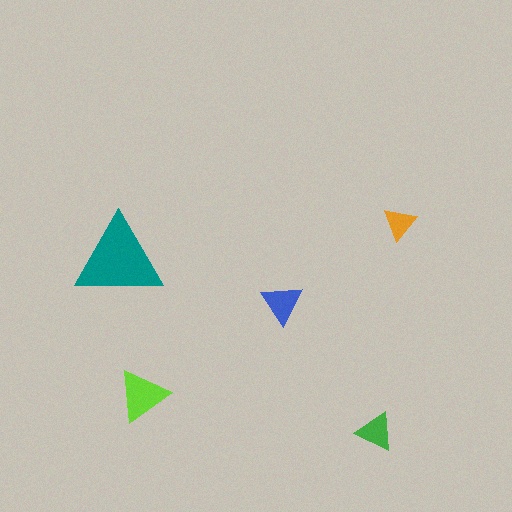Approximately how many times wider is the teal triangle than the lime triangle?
About 1.5 times wider.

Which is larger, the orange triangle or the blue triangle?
The blue one.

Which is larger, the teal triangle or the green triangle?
The teal one.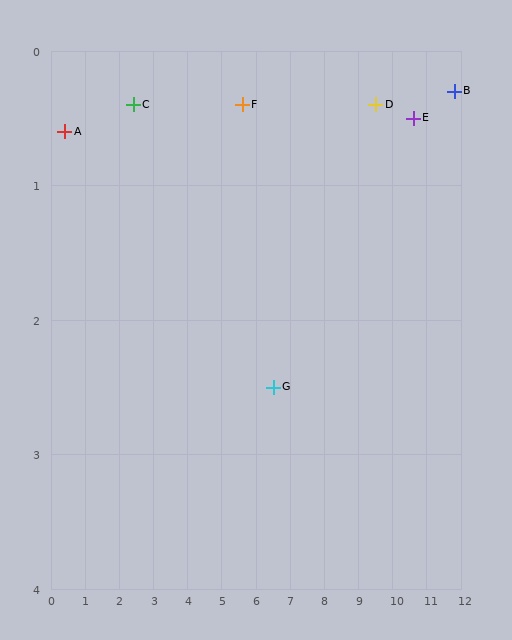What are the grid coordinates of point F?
Point F is at approximately (5.6, 0.4).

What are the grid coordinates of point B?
Point B is at approximately (11.8, 0.3).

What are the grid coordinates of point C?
Point C is at approximately (2.4, 0.4).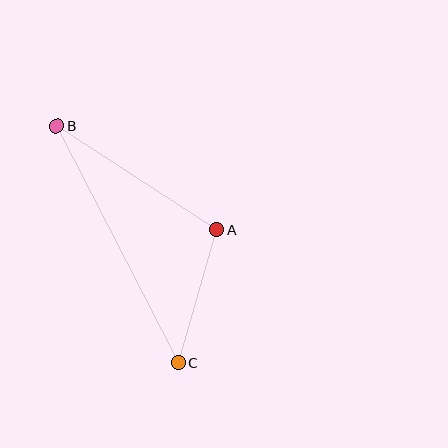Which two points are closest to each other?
Points A and C are closest to each other.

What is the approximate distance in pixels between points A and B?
The distance between A and B is approximately 191 pixels.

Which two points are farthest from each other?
Points B and C are farthest from each other.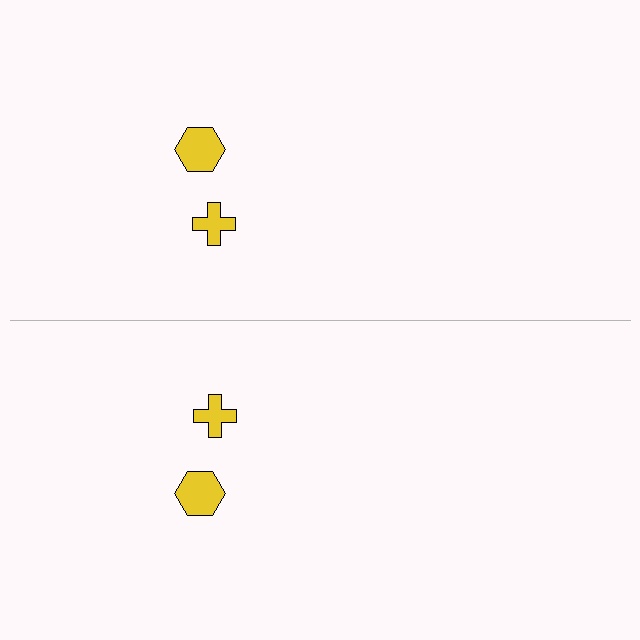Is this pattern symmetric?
Yes, this pattern has bilateral (reflection) symmetry.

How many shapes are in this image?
There are 4 shapes in this image.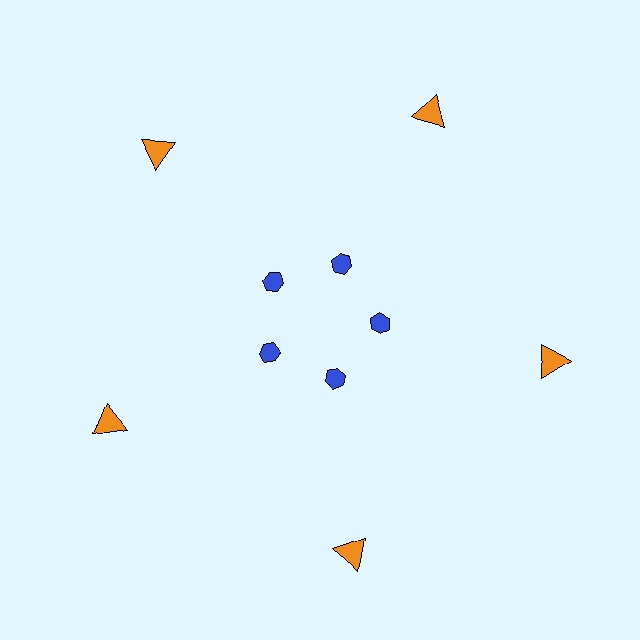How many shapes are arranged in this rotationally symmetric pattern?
There are 10 shapes, arranged in 5 groups of 2.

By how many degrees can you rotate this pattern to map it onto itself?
The pattern maps onto itself every 72 degrees of rotation.